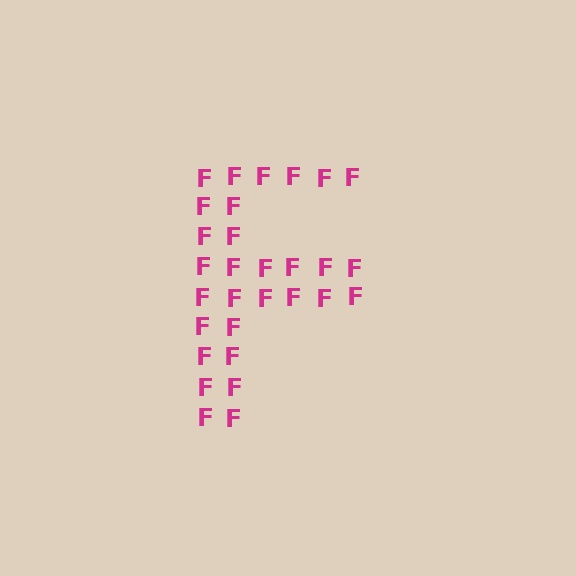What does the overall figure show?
The overall figure shows the letter F.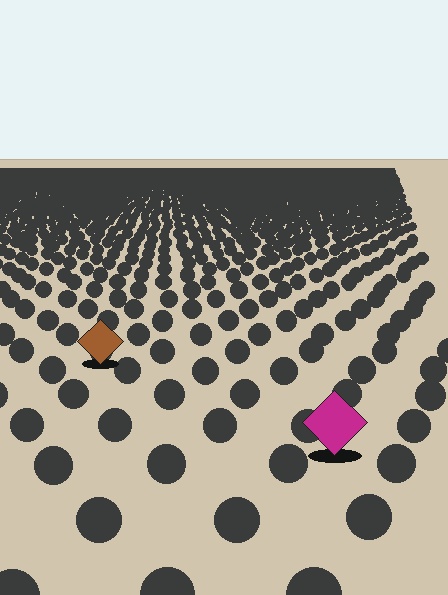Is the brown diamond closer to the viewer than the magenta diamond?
No. The magenta diamond is closer — you can tell from the texture gradient: the ground texture is coarser near it.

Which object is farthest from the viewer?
The brown diamond is farthest from the viewer. It appears smaller and the ground texture around it is denser.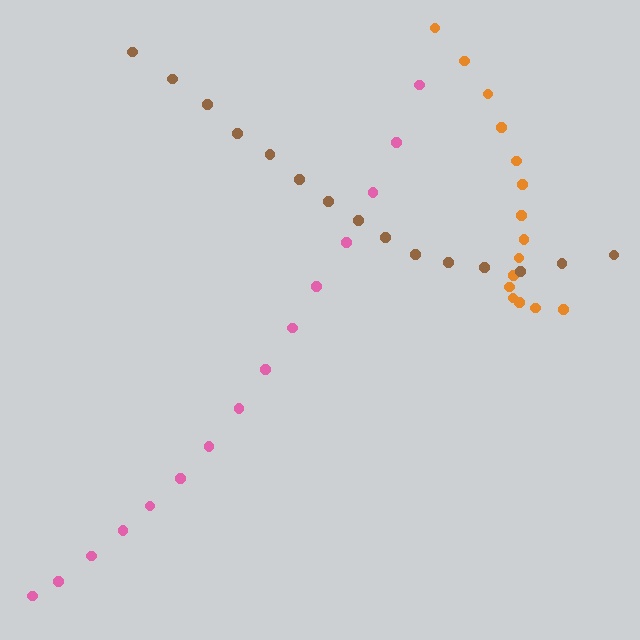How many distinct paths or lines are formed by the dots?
There are 3 distinct paths.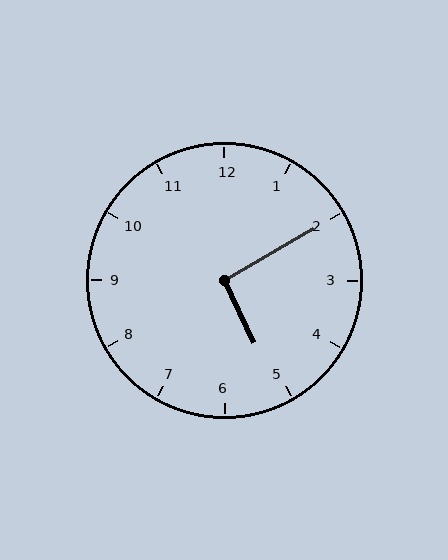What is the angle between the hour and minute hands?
Approximately 95 degrees.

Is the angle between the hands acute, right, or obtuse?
It is right.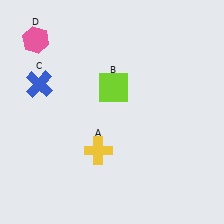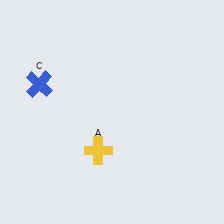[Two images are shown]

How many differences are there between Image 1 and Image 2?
There are 2 differences between the two images.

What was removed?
The pink hexagon (D), the lime square (B) were removed in Image 2.